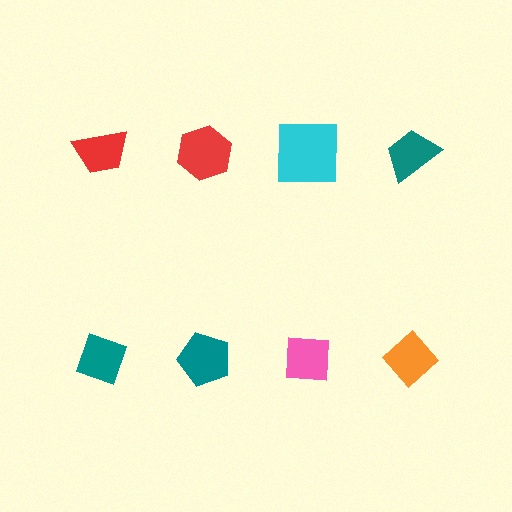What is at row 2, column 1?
A teal diamond.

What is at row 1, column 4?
A teal trapezoid.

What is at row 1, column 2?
A red hexagon.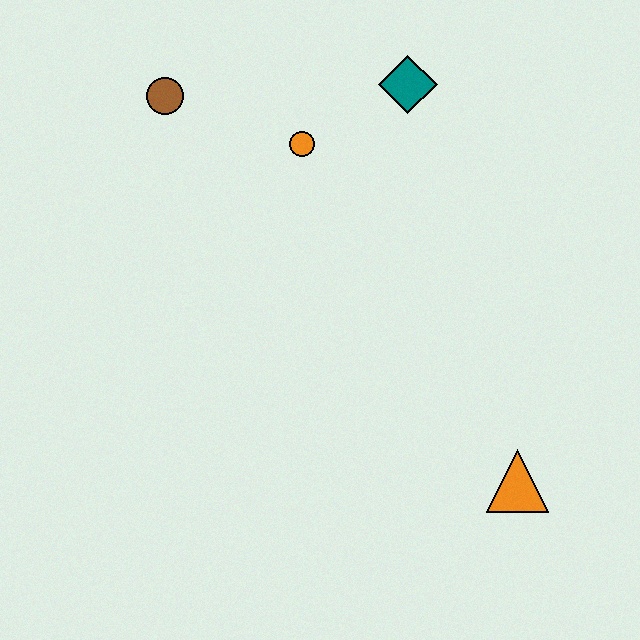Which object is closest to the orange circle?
The teal diamond is closest to the orange circle.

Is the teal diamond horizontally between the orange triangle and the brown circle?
Yes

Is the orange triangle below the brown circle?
Yes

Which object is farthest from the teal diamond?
The orange triangle is farthest from the teal diamond.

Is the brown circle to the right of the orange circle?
No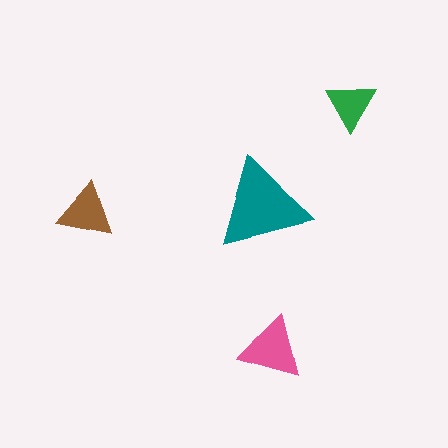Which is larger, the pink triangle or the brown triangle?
The pink one.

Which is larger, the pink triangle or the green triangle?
The pink one.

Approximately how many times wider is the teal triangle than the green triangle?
About 2 times wider.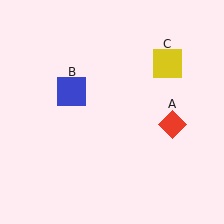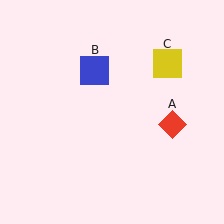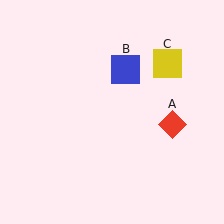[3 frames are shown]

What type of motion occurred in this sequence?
The blue square (object B) rotated clockwise around the center of the scene.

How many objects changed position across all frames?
1 object changed position: blue square (object B).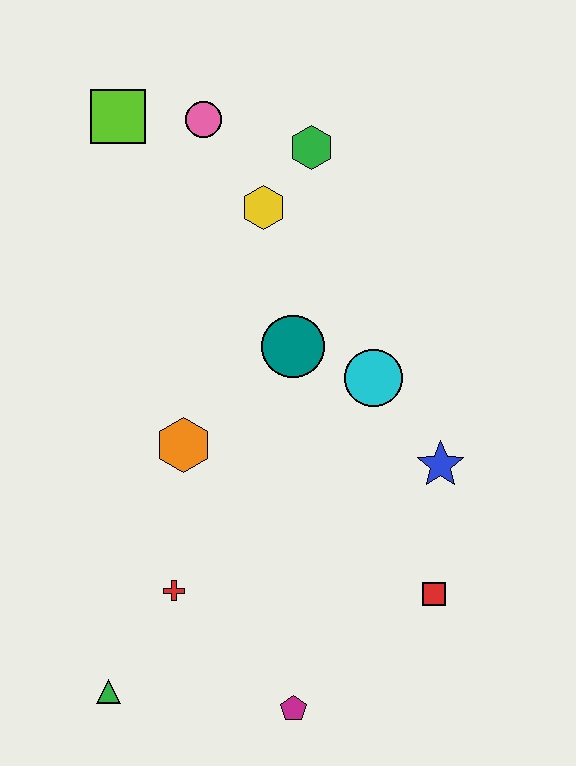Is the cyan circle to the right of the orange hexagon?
Yes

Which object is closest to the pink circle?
The lime square is closest to the pink circle.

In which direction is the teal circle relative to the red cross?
The teal circle is above the red cross.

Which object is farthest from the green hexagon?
The green triangle is farthest from the green hexagon.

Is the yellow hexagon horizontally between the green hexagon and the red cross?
Yes